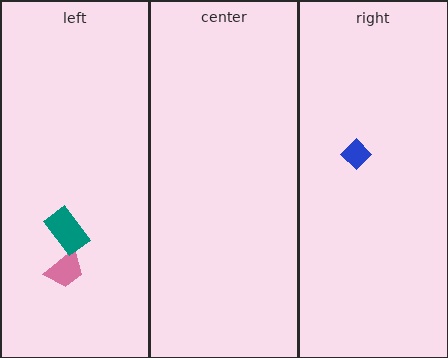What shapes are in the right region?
The blue diamond.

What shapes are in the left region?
The pink trapezoid, the teal rectangle.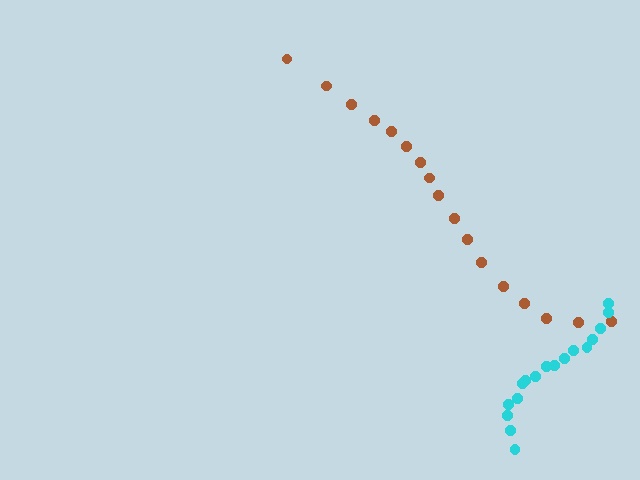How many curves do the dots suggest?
There are 2 distinct paths.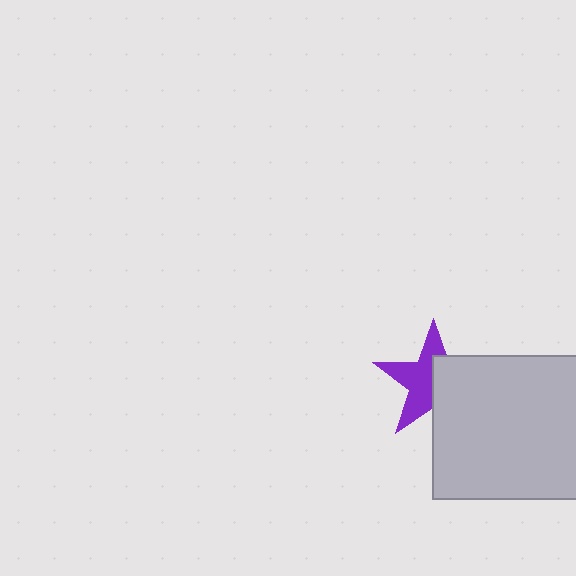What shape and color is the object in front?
The object in front is a light gray rectangle.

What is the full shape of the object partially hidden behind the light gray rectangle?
The partially hidden object is a purple star.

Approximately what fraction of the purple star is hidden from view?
Roughly 47% of the purple star is hidden behind the light gray rectangle.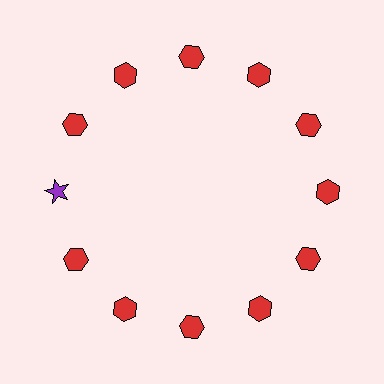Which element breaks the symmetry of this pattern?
The purple star at roughly the 9 o'clock position breaks the symmetry. All other shapes are red hexagons.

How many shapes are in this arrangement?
There are 12 shapes arranged in a ring pattern.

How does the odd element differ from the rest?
It differs in both color (purple instead of red) and shape (star instead of hexagon).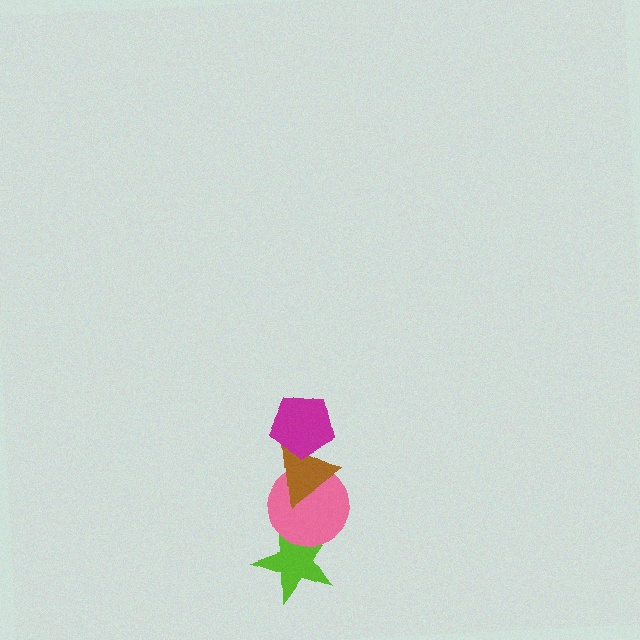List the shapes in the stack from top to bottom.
From top to bottom: the magenta pentagon, the brown triangle, the pink circle, the lime star.